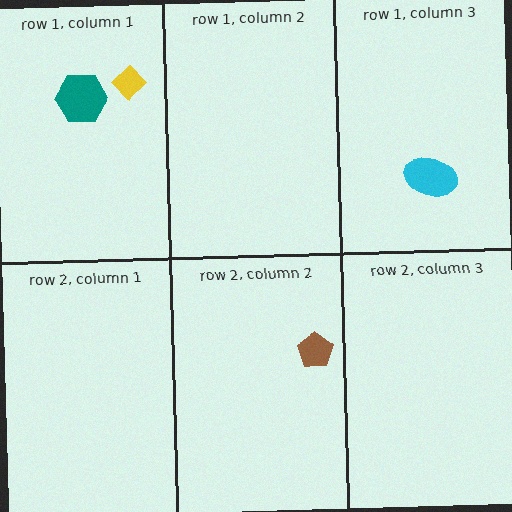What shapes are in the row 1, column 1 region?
The teal hexagon, the yellow diamond.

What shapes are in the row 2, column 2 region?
The brown pentagon.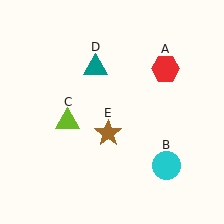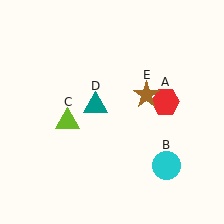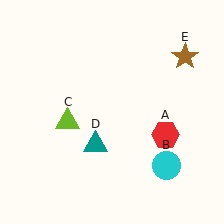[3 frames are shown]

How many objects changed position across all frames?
3 objects changed position: red hexagon (object A), teal triangle (object D), brown star (object E).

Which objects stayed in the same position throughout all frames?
Cyan circle (object B) and lime triangle (object C) remained stationary.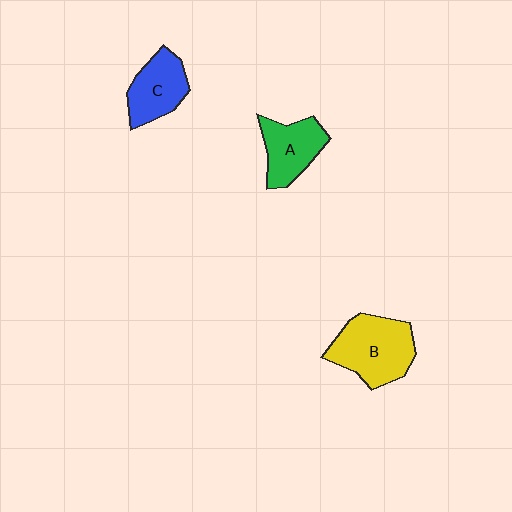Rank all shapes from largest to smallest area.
From largest to smallest: B (yellow), A (green), C (blue).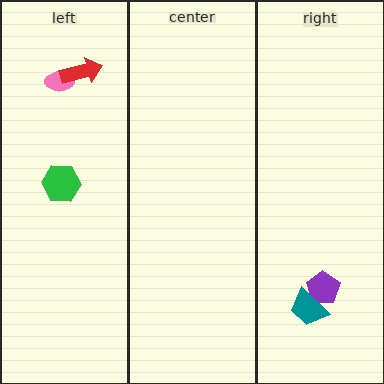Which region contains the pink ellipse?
The left region.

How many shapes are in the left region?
3.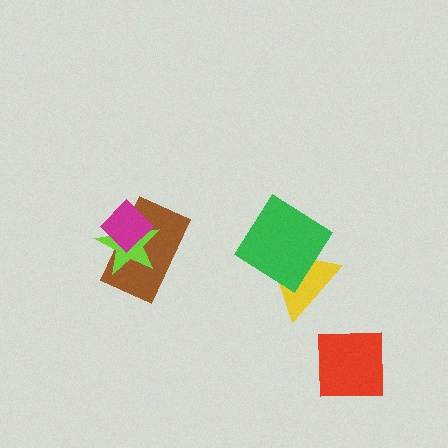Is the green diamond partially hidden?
No, no other shape covers it.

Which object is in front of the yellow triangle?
The green diamond is in front of the yellow triangle.